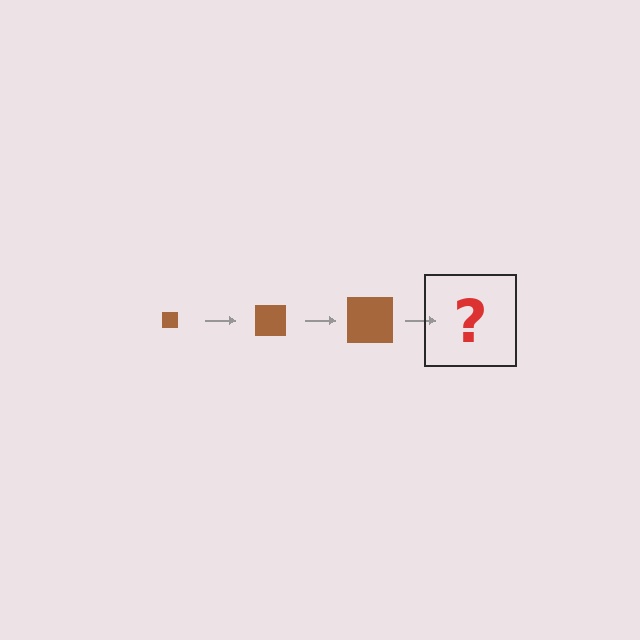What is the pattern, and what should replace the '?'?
The pattern is that the square gets progressively larger each step. The '?' should be a brown square, larger than the previous one.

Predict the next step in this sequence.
The next step is a brown square, larger than the previous one.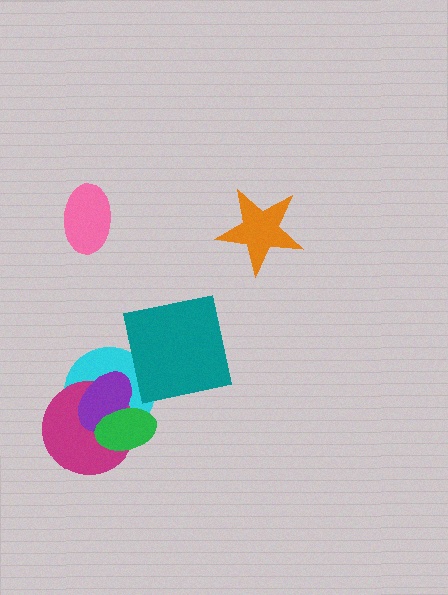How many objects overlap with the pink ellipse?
0 objects overlap with the pink ellipse.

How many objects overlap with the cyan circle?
4 objects overlap with the cyan circle.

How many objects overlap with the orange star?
0 objects overlap with the orange star.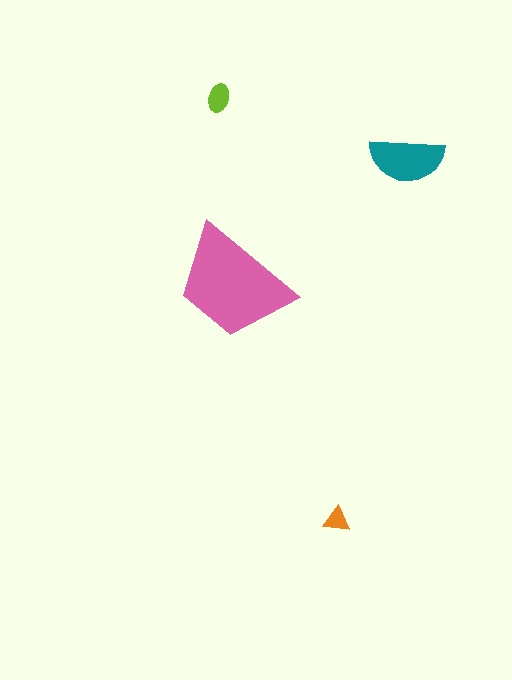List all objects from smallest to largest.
The orange triangle, the lime ellipse, the teal semicircle, the pink trapezoid.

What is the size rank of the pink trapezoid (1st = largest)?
1st.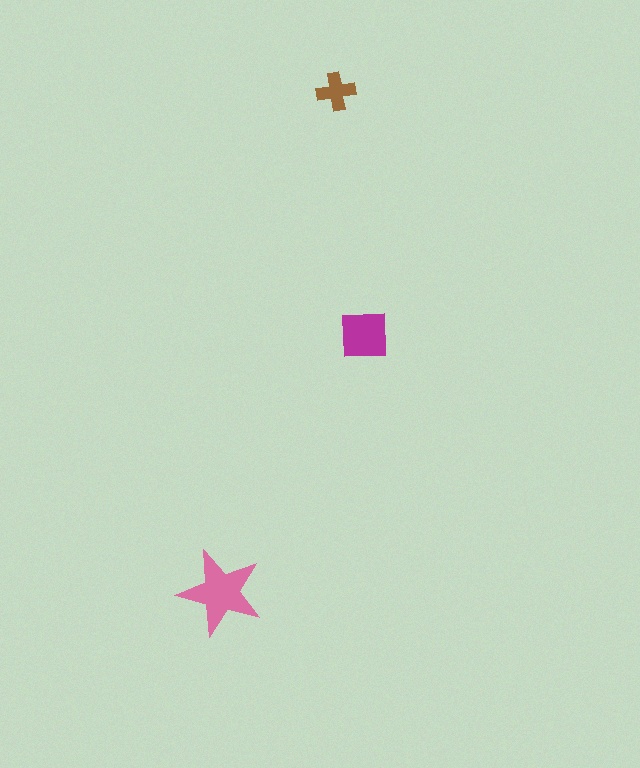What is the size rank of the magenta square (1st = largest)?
2nd.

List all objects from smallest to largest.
The brown cross, the magenta square, the pink star.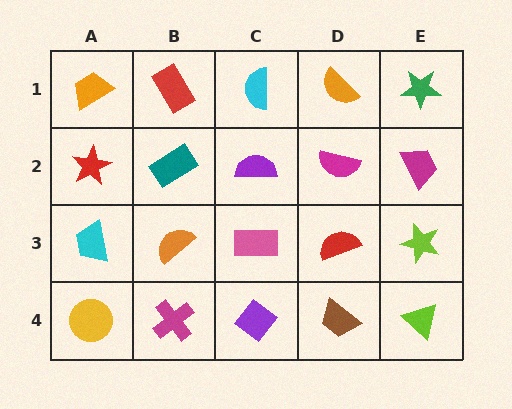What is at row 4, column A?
A yellow circle.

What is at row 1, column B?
A red rectangle.